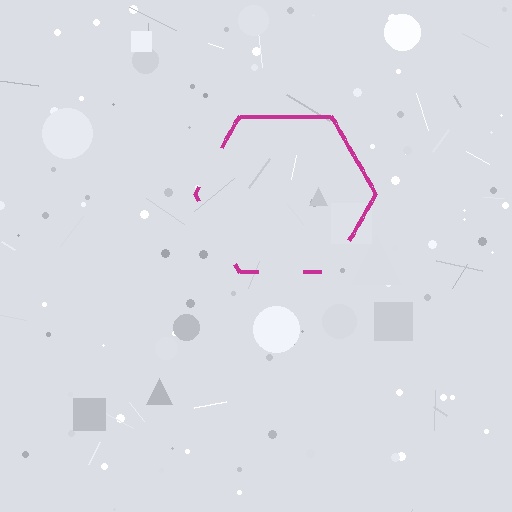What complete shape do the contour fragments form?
The contour fragments form a hexagon.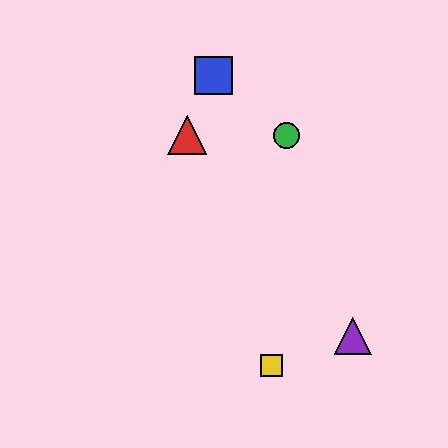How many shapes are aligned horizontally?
2 shapes (the red triangle, the green circle) are aligned horizontally.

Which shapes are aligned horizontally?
The red triangle, the green circle are aligned horizontally.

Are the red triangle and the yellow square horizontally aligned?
No, the red triangle is at y≈135 and the yellow square is at y≈365.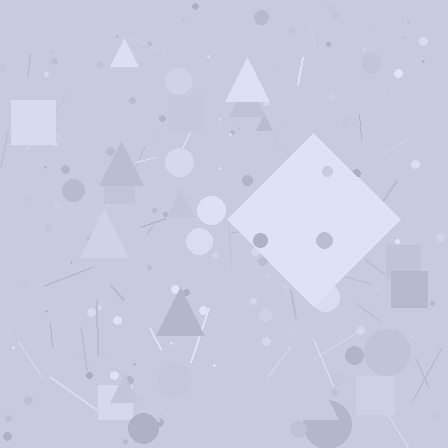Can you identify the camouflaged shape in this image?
The camouflaged shape is a diamond.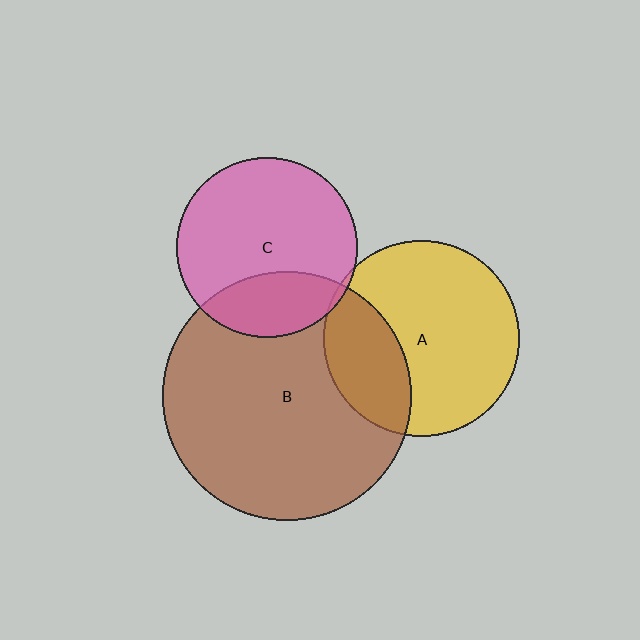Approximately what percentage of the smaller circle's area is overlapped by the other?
Approximately 5%.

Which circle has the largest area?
Circle B (brown).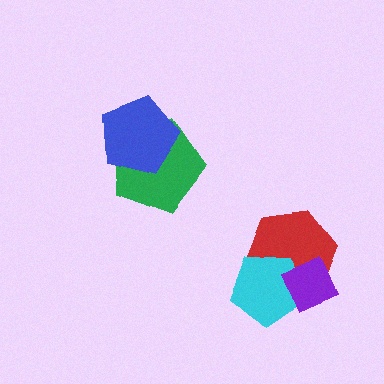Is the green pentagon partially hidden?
Yes, it is partially covered by another shape.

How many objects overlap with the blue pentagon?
1 object overlaps with the blue pentagon.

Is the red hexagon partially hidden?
Yes, it is partially covered by another shape.